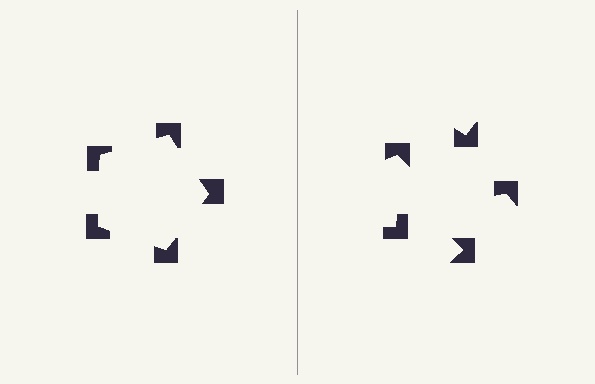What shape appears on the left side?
An illusory pentagon.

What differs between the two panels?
The notched squares are positioned identically on both sides; only the wedge orientations differ. On the left they align to a pentagon; on the right they are misaligned.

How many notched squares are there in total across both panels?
10 — 5 on each side.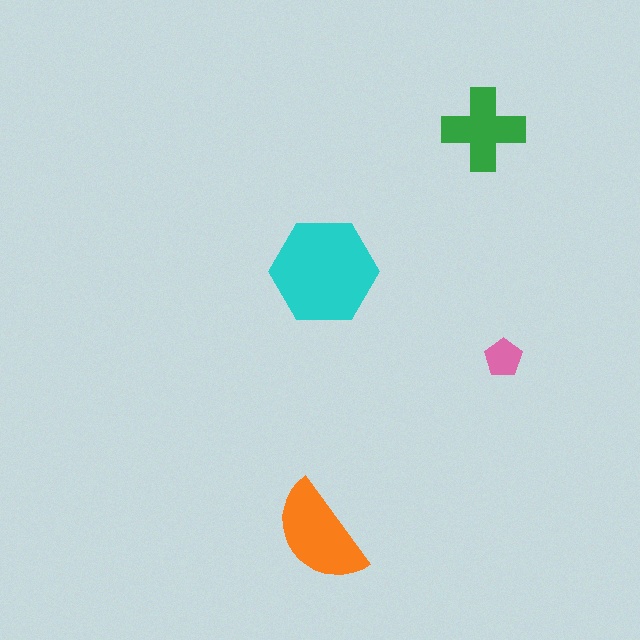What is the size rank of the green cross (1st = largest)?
3rd.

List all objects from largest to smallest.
The cyan hexagon, the orange semicircle, the green cross, the pink pentagon.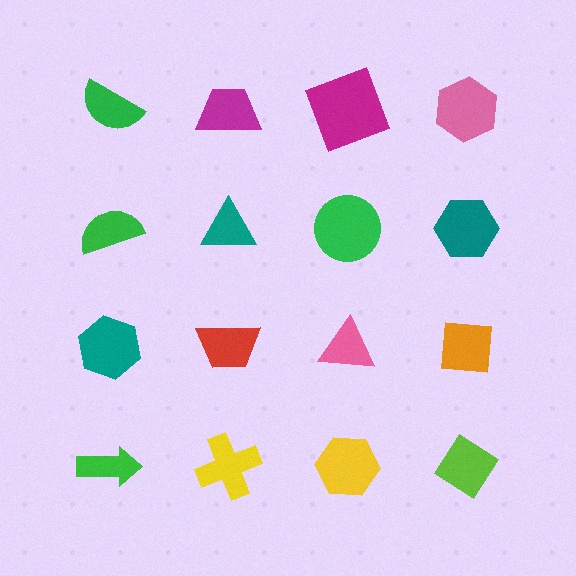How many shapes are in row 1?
4 shapes.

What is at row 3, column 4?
An orange square.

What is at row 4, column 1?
A green arrow.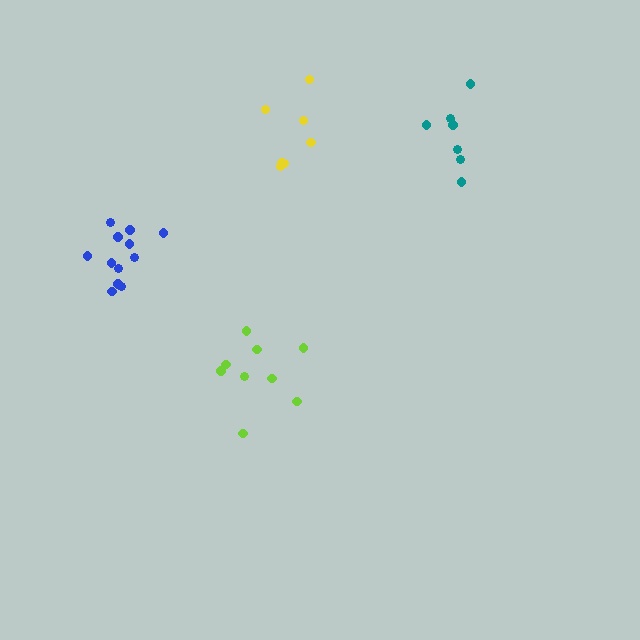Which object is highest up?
The teal cluster is topmost.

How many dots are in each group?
Group 1: 12 dots, Group 2: 9 dots, Group 3: 7 dots, Group 4: 7 dots (35 total).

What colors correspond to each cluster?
The clusters are colored: blue, lime, yellow, teal.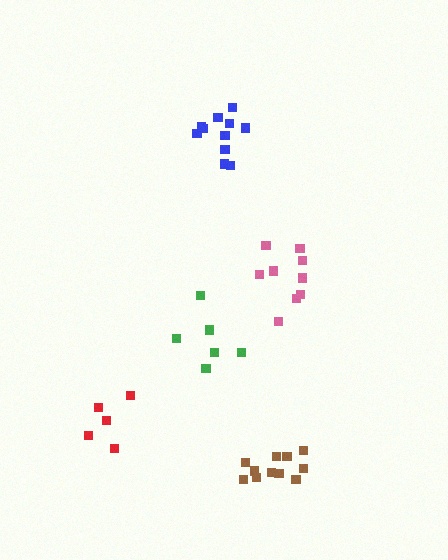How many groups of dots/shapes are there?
There are 5 groups.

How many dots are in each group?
Group 1: 11 dots, Group 2: 11 dots, Group 3: 6 dots, Group 4: 9 dots, Group 5: 5 dots (42 total).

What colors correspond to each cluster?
The clusters are colored: blue, brown, green, pink, red.